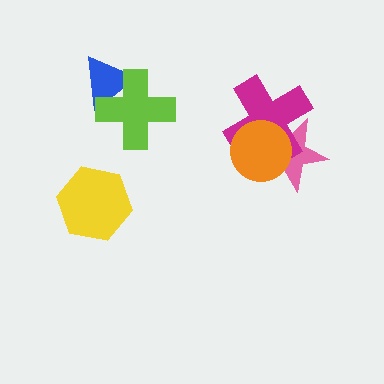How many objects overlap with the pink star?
2 objects overlap with the pink star.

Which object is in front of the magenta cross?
The orange circle is in front of the magenta cross.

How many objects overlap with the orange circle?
2 objects overlap with the orange circle.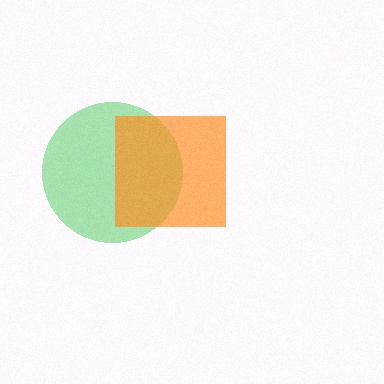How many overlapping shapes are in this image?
There are 2 overlapping shapes in the image.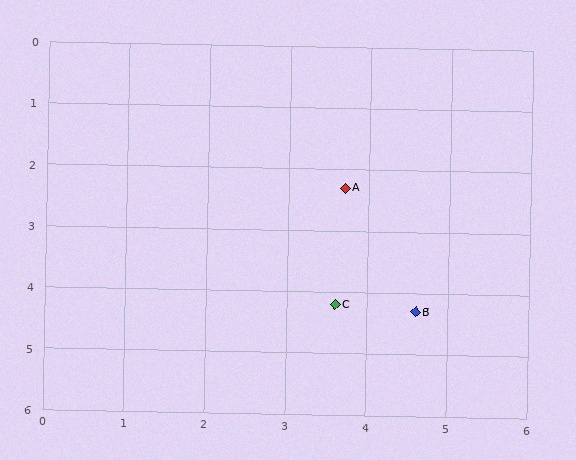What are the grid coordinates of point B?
Point B is at approximately (4.6, 4.3).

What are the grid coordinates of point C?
Point C is at approximately (3.6, 4.2).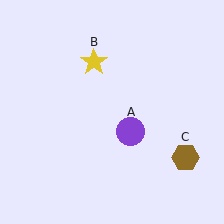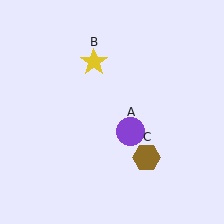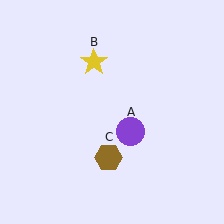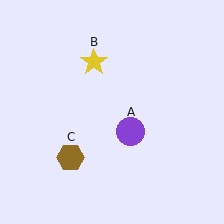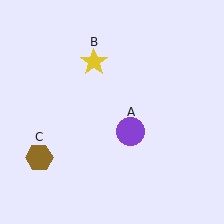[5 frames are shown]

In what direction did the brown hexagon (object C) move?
The brown hexagon (object C) moved left.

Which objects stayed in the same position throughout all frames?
Purple circle (object A) and yellow star (object B) remained stationary.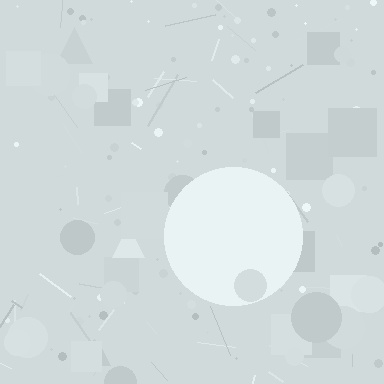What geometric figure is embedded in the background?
A circle is embedded in the background.